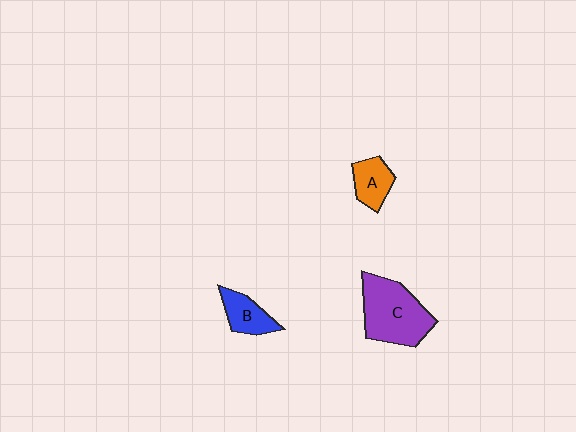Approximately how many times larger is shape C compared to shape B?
Approximately 2.3 times.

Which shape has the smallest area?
Shape A (orange).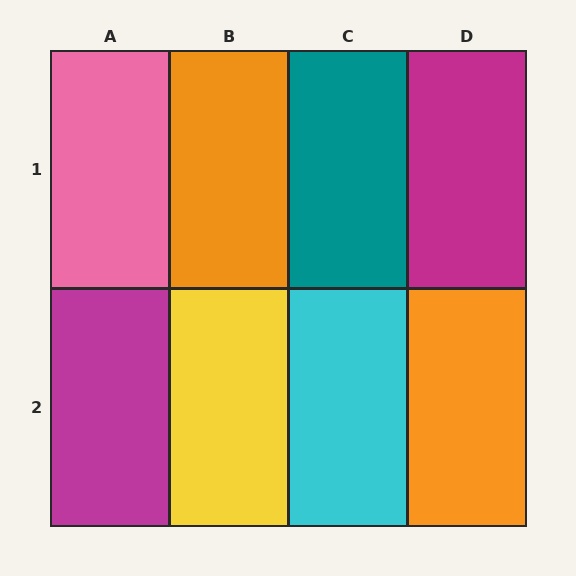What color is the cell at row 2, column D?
Orange.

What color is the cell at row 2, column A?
Magenta.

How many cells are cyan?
1 cell is cyan.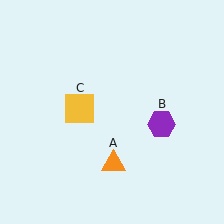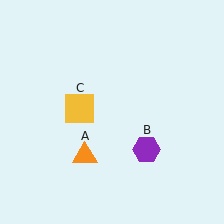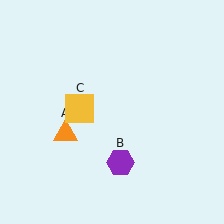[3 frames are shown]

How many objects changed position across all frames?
2 objects changed position: orange triangle (object A), purple hexagon (object B).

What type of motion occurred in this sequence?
The orange triangle (object A), purple hexagon (object B) rotated clockwise around the center of the scene.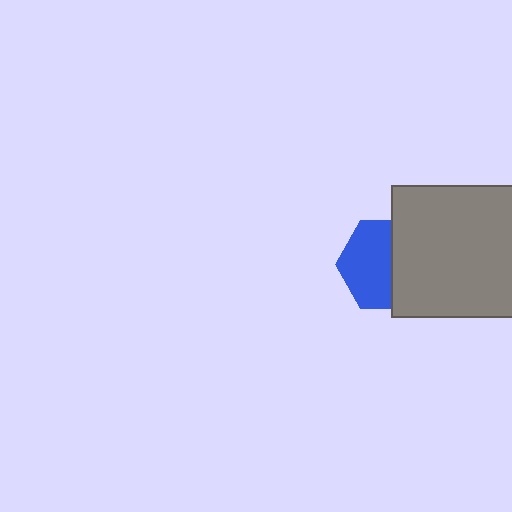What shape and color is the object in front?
The object in front is a gray square.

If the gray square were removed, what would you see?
You would see the complete blue hexagon.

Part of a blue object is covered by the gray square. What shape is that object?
It is a hexagon.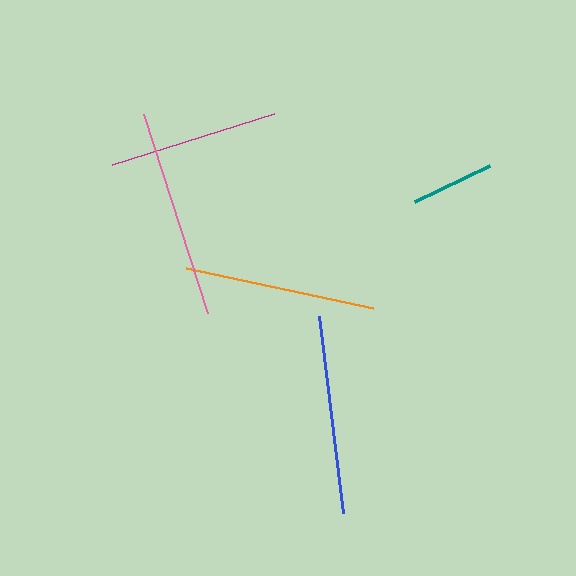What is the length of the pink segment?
The pink segment is approximately 209 pixels long.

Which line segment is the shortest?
The teal line is the shortest at approximately 83 pixels.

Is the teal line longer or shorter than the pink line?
The pink line is longer than the teal line.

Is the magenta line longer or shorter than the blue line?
The blue line is longer than the magenta line.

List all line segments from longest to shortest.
From longest to shortest: pink, blue, orange, magenta, teal.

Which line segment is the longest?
The pink line is the longest at approximately 209 pixels.